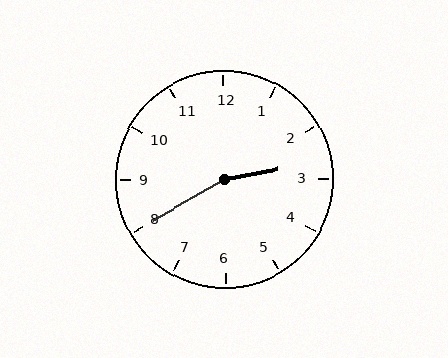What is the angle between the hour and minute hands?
Approximately 160 degrees.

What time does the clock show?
2:40.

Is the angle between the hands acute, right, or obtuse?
It is obtuse.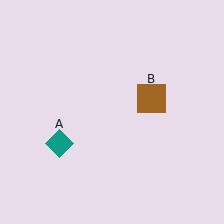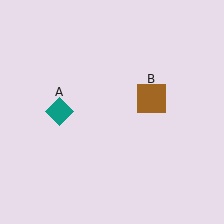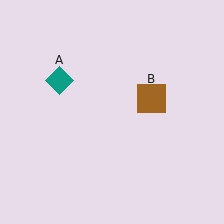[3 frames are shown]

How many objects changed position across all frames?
1 object changed position: teal diamond (object A).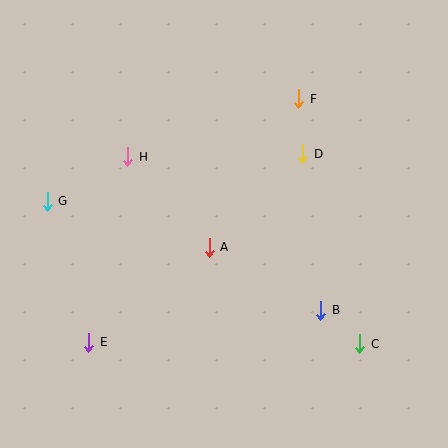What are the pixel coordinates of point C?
Point C is at (360, 344).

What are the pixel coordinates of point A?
Point A is at (209, 247).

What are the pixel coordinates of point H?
Point H is at (128, 157).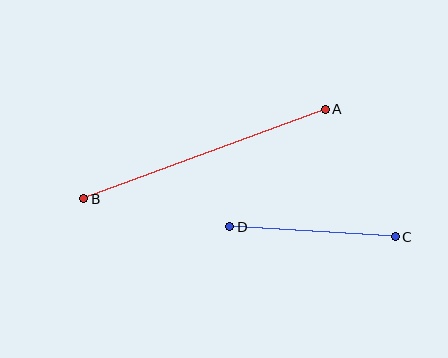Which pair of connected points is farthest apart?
Points A and B are farthest apart.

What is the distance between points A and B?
The distance is approximately 257 pixels.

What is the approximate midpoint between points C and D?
The midpoint is at approximately (312, 232) pixels.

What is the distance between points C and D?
The distance is approximately 166 pixels.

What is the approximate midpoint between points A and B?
The midpoint is at approximately (205, 154) pixels.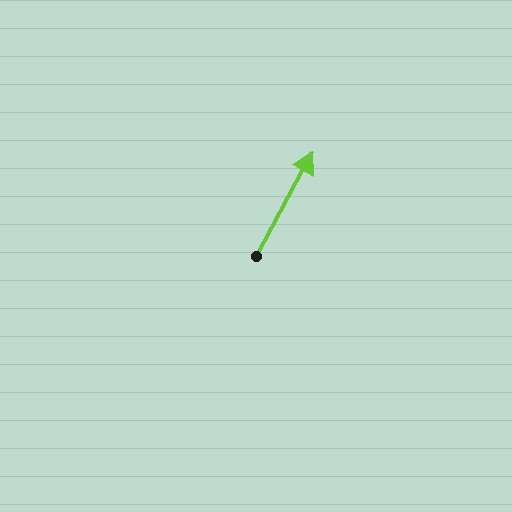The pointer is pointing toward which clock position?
Roughly 1 o'clock.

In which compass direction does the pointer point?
Northeast.